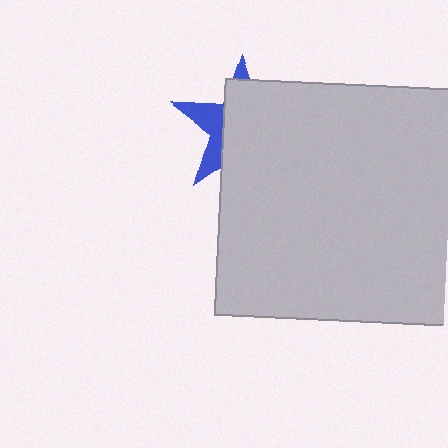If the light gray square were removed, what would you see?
You would see the complete blue star.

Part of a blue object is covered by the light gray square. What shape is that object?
It is a star.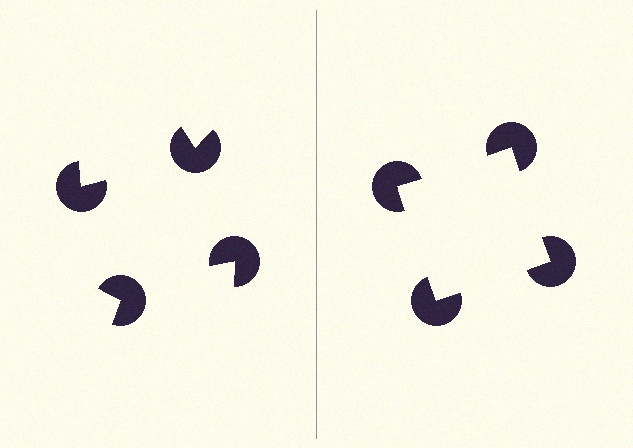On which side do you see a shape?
An illusory square appears on the right side. On the left side the wedge cuts are rotated, so no coherent shape forms.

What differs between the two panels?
The pac-man discs are positioned identically on both sides; only the wedge orientations differ. On the right they align to a square; on the left they are misaligned.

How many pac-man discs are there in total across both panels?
8 — 4 on each side.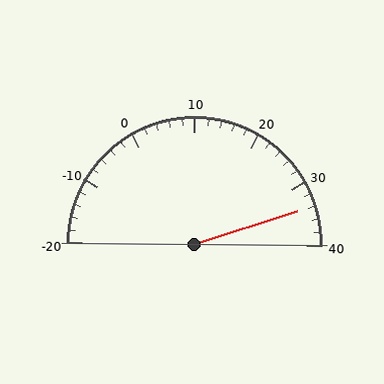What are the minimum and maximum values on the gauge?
The gauge ranges from -20 to 40.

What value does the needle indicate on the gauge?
The needle indicates approximately 34.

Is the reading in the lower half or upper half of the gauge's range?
The reading is in the upper half of the range (-20 to 40).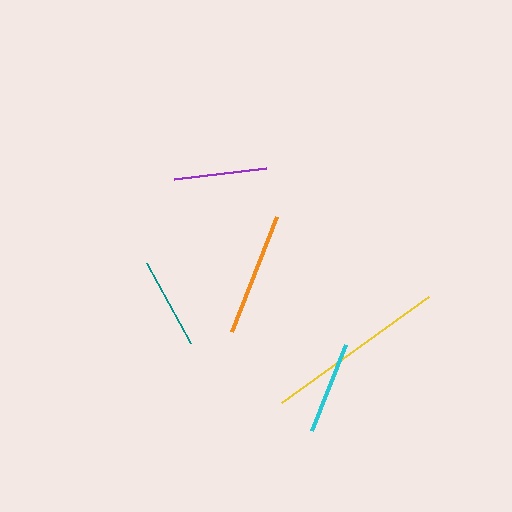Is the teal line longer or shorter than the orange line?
The orange line is longer than the teal line.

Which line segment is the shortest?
The teal line is the shortest at approximately 91 pixels.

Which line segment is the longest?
The yellow line is the longest at approximately 182 pixels.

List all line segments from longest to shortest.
From longest to shortest: yellow, orange, purple, cyan, teal.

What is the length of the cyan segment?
The cyan segment is approximately 92 pixels long.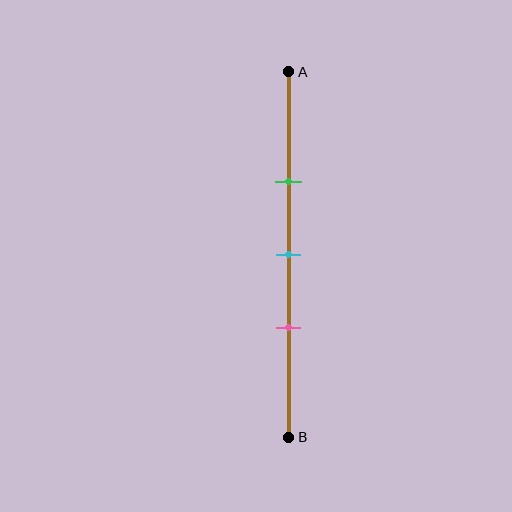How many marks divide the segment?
There are 3 marks dividing the segment.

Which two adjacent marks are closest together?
The cyan and pink marks are the closest adjacent pair.